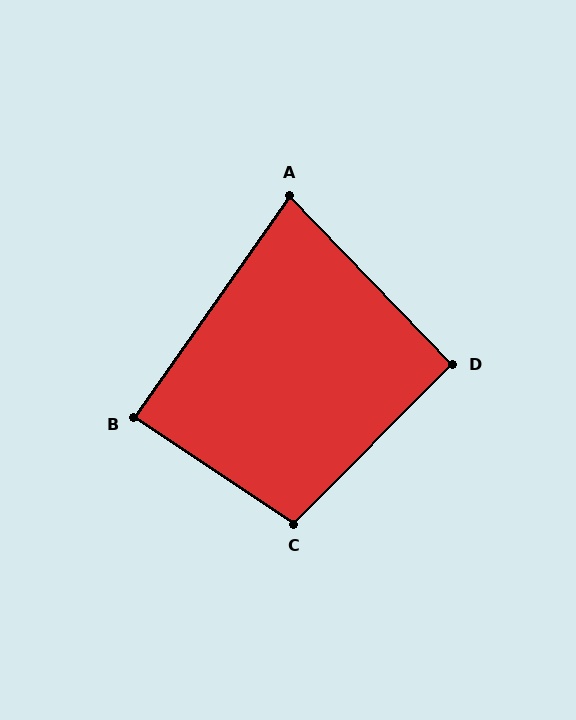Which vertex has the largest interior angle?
C, at approximately 101 degrees.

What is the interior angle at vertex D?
Approximately 91 degrees (approximately right).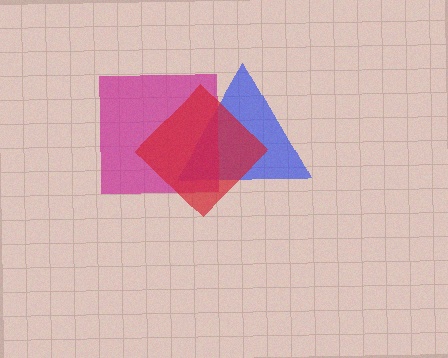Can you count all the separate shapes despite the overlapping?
Yes, there are 3 separate shapes.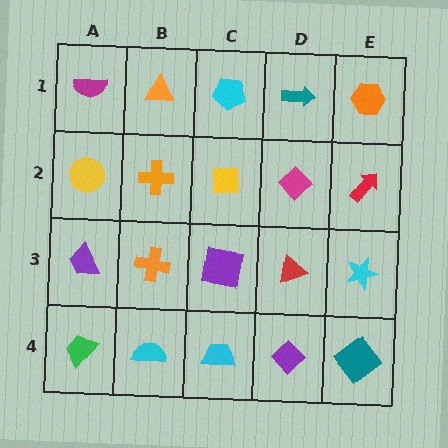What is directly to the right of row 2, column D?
A red arrow.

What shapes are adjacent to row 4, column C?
A purple square (row 3, column C), a cyan semicircle (row 4, column B), a purple diamond (row 4, column D).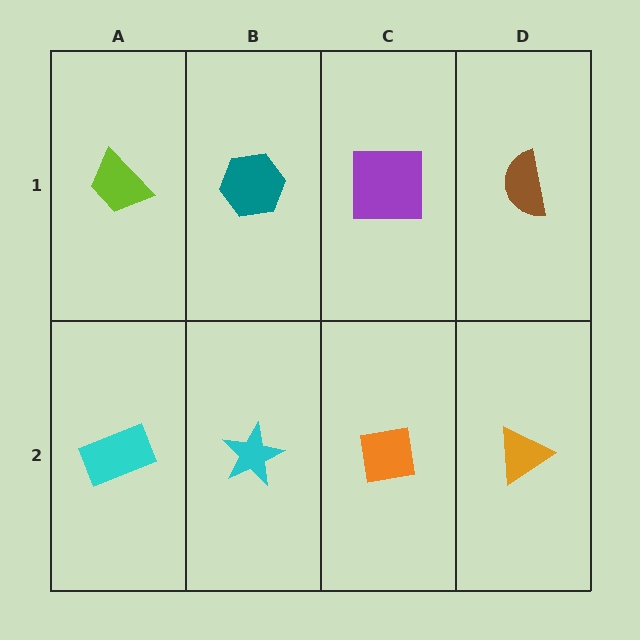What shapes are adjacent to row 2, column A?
A lime trapezoid (row 1, column A), a cyan star (row 2, column B).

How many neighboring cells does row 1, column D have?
2.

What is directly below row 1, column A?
A cyan rectangle.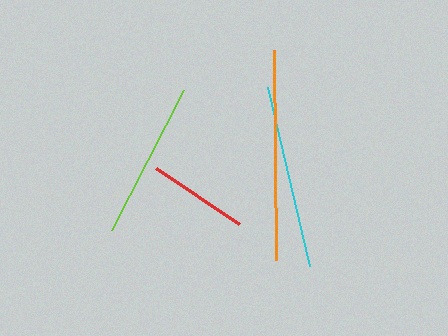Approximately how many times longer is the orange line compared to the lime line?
The orange line is approximately 1.3 times the length of the lime line.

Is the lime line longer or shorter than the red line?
The lime line is longer than the red line.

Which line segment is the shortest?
The red line is the shortest at approximately 100 pixels.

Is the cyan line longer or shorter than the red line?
The cyan line is longer than the red line.